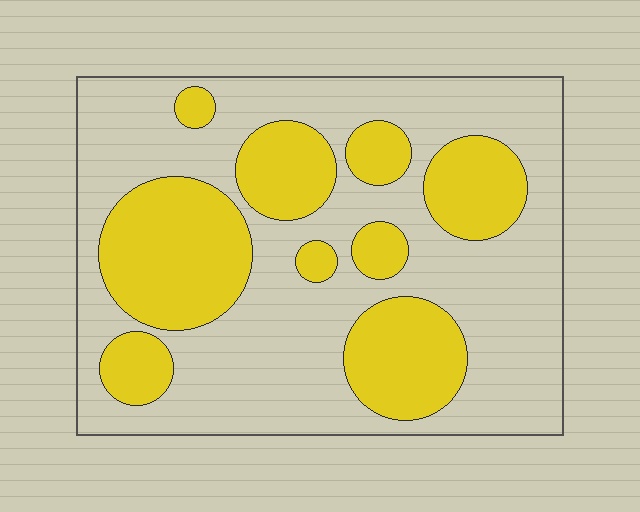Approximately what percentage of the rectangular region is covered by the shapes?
Approximately 35%.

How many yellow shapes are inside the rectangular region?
9.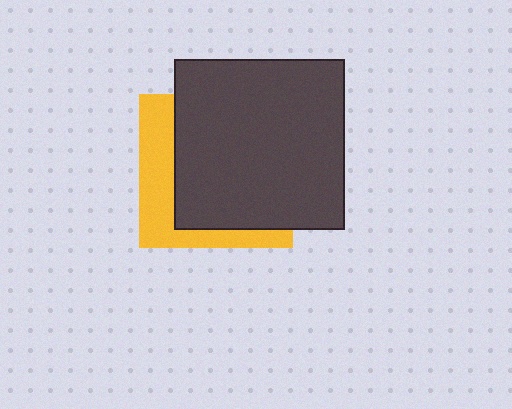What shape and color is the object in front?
The object in front is a dark gray square.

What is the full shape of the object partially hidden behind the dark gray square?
The partially hidden object is a yellow square.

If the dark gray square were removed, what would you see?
You would see the complete yellow square.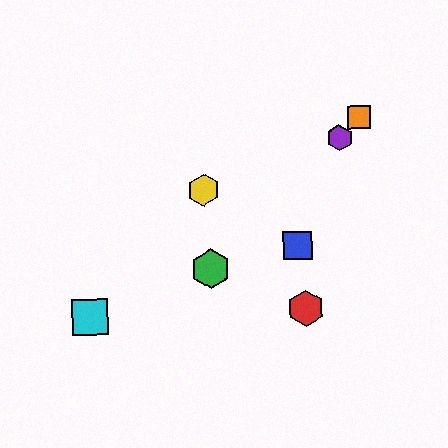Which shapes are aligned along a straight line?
The green hexagon, the purple hexagon, the orange square are aligned along a straight line.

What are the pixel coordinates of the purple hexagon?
The purple hexagon is at (339, 138).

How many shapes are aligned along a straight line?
3 shapes (the green hexagon, the purple hexagon, the orange square) are aligned along a straight line.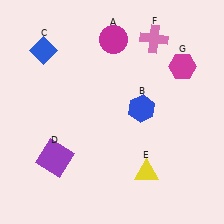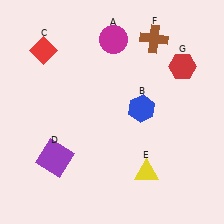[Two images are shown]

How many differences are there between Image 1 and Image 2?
There are 3 differences between the two images.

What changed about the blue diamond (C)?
In Image 1, C is blue. In Image 2, it changed to red.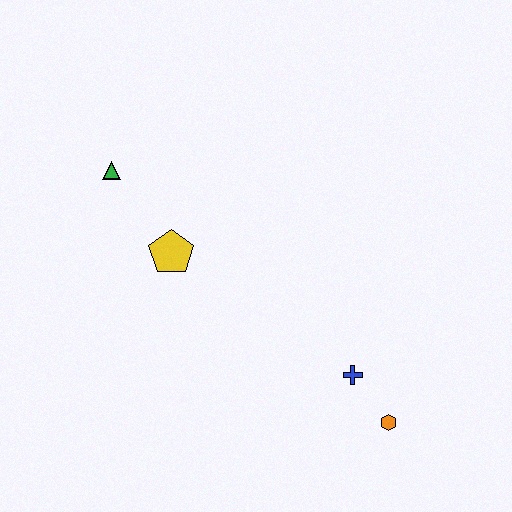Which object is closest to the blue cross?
The orange hexagon is closest to the blue cross.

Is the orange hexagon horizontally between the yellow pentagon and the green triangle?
No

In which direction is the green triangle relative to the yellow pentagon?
The green triangle is above the yellow pentagon.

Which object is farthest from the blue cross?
The green triangle is farthest from the blue cross.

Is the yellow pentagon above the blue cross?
Yes